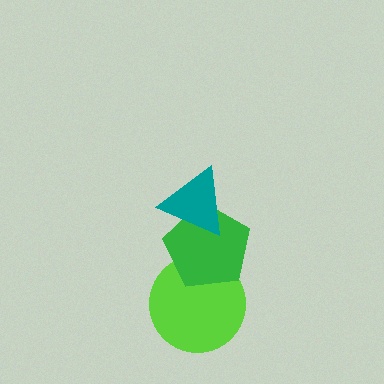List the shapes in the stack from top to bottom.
From top to bottom: the teal triangle, the green pentagon, the lime circle.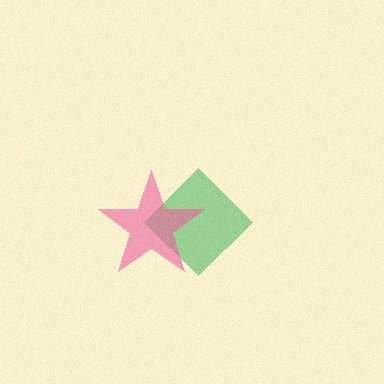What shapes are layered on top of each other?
The layered shapes are: a green diamond, a pink star.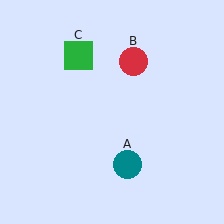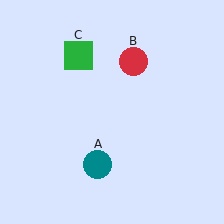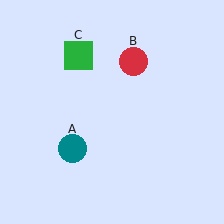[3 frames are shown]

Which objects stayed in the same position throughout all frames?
Red circle (object B) and green square (object C) remained stationary.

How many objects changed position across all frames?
1 object changed position: teal circle (object A).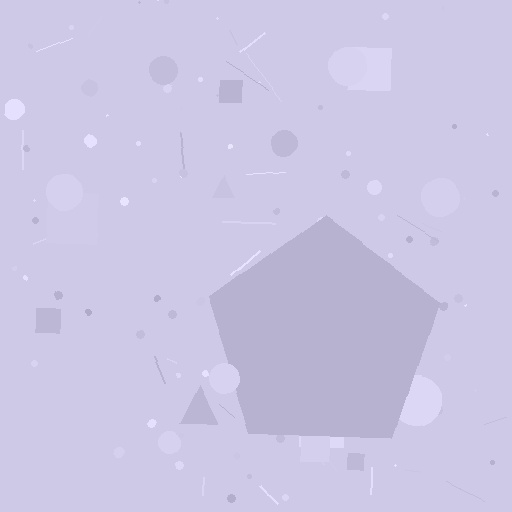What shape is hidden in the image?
A pentagon is hidden in the image.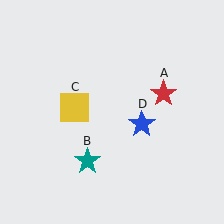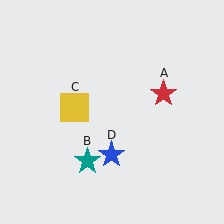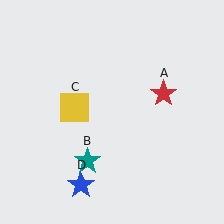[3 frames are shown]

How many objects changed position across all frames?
1 object changed position: blue star (object D).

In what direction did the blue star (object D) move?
The blue star (object D) moved down and to the left.